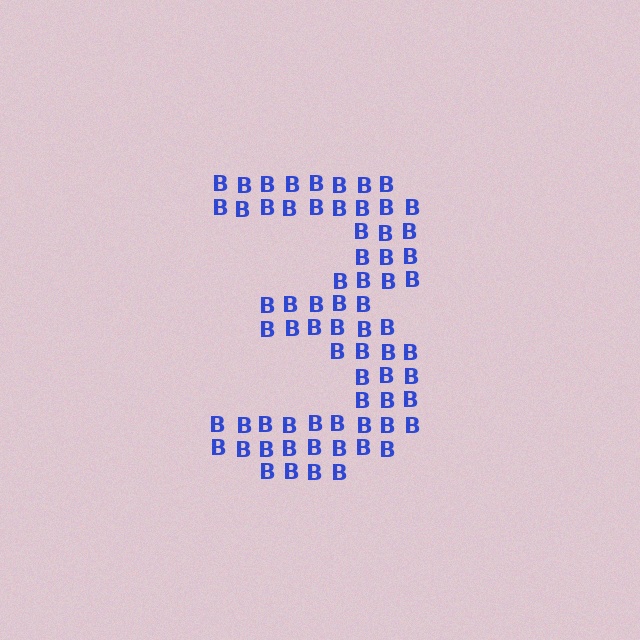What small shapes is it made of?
It is made of small letter B's.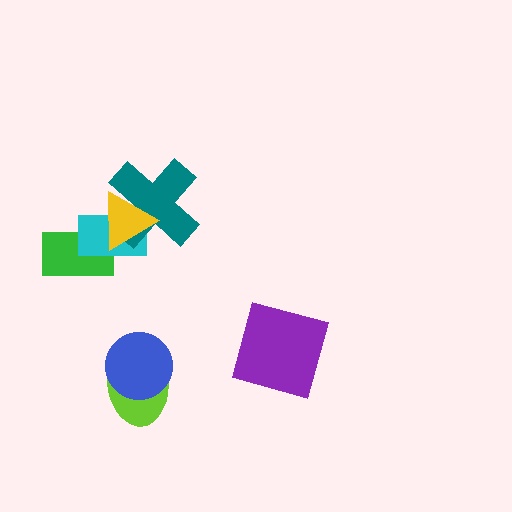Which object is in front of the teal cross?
The yellow triangle is in front of the teal cross.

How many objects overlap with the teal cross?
2 objects overlap with the teal cross.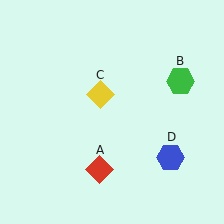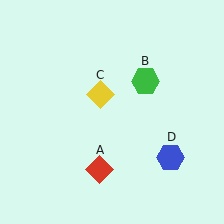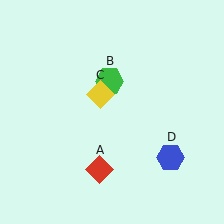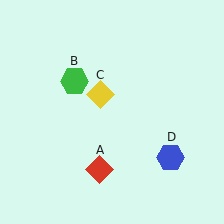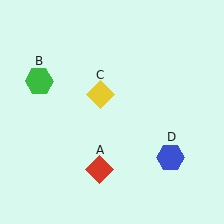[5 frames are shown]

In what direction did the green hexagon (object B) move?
The green hexagon (object B) moved left.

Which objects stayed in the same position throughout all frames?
Red diamond (object A) and yellow diamond (object C) and blue hexagon (object D) remained stationary.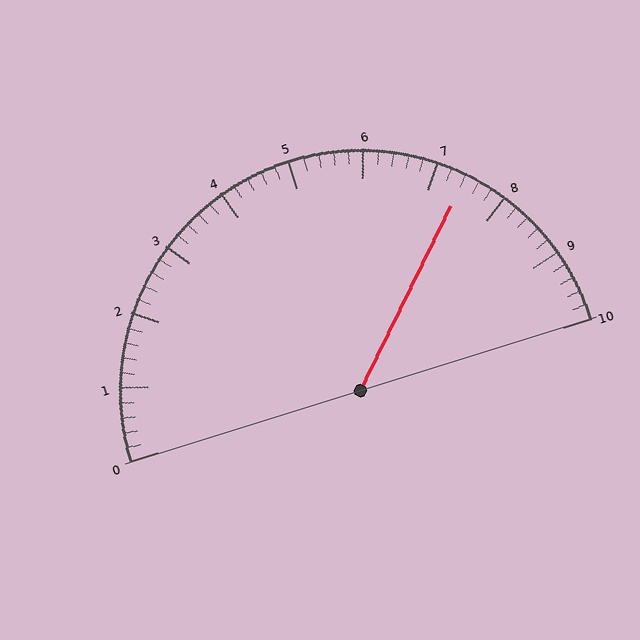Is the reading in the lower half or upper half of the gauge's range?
The reading is in the upper half of the range (0 to 10).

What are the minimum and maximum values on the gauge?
The gauge ranges from 0 to 10.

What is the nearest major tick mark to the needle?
The nearest major tick mark is 7.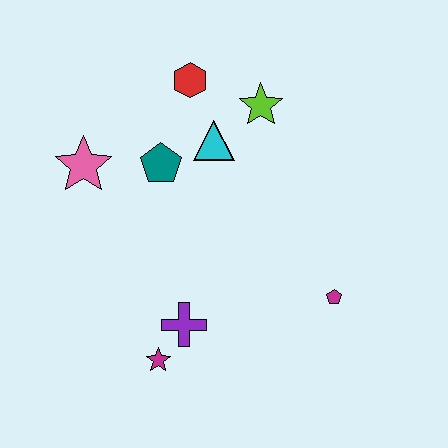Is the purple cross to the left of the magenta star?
No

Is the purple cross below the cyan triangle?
Yes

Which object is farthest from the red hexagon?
The magenta star is farthest from the red hexagon.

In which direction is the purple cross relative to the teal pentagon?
The purple cross is below the teal pentagon.